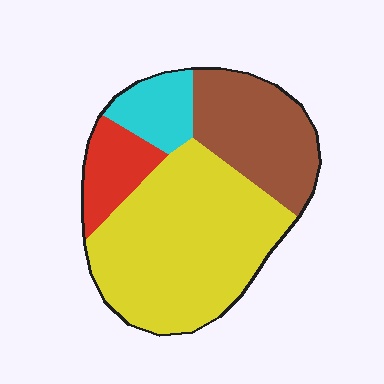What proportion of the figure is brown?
Brown covers around 25% of the figure.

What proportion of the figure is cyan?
Cyan covers around 10% of the figure.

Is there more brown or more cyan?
Brown.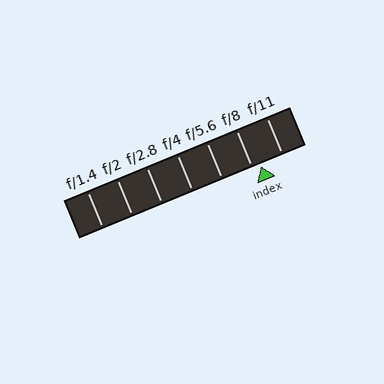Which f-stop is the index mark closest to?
The index mark is closest to f/8.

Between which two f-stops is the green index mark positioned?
The index mark is between f/8 and f/11.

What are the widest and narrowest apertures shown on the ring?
The widest aperture shown is f/1.4 and the narrowest is f/11.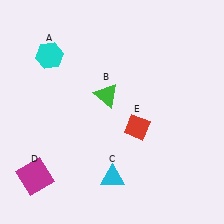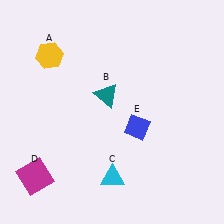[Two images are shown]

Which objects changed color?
A changed from cyan to yellow. B changed from green to teal. E changed from red to blue.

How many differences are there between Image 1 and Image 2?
There are 3 differences between the two images.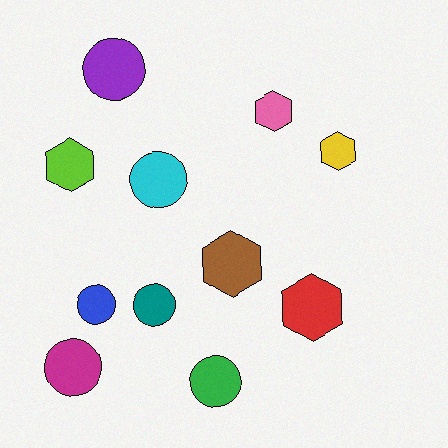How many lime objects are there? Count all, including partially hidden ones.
There is 1 lime object.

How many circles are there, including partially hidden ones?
There are 6 circles.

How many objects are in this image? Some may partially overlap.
There are 11 objects.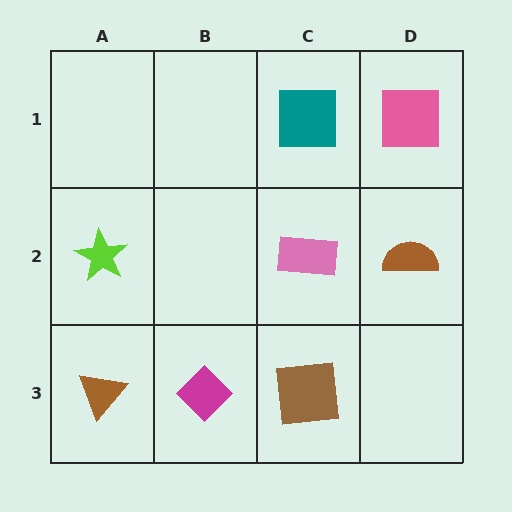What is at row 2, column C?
A pink rectangle.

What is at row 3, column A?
A brown triangle.